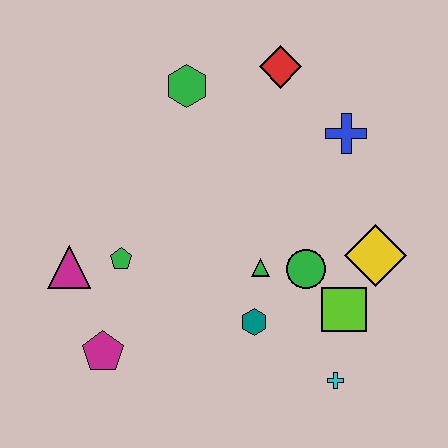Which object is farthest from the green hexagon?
The cyan cross is farthest from the green hexagon.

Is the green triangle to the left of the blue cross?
Yes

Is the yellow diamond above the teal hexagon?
Yes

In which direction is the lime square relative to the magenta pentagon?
The lime square is to the right of the magenta pentagon.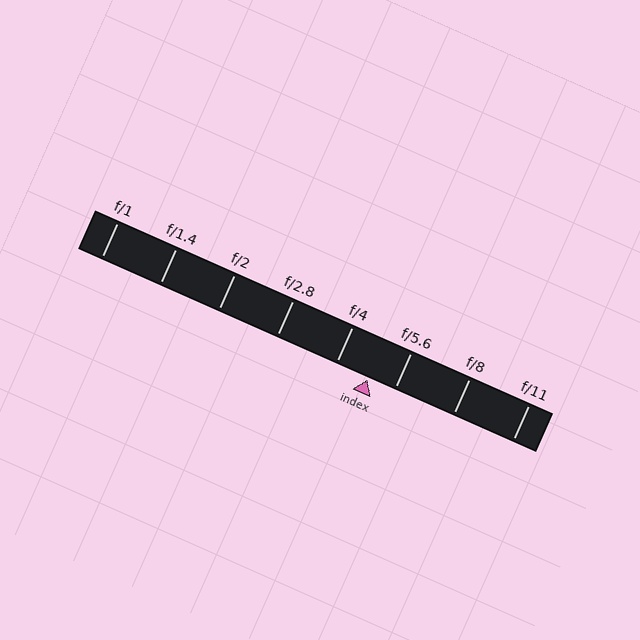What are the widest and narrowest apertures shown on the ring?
The widest aperture shown is f/1 and the narrowest is f/11.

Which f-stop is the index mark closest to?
The index mark is closest to f/5.6.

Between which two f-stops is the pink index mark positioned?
The index mark is between f/4 and f/5.6.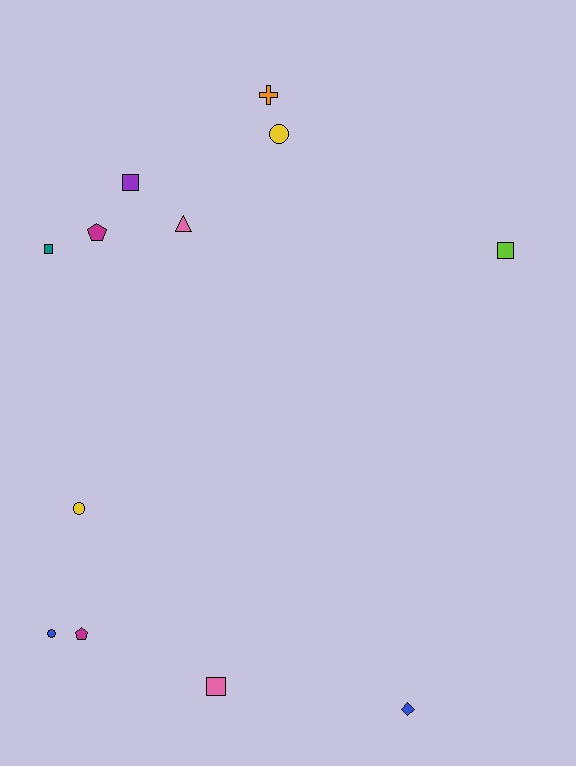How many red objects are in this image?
There are no red objects.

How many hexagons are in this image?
There are no hexagons.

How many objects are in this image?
There are 12 objects.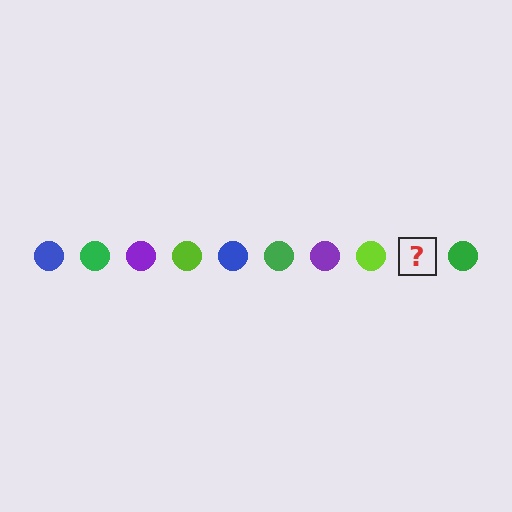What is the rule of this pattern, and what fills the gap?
The rule is that the pattern cycles through blue, green, purple, lime circles. The gap should be filled with a blue circle.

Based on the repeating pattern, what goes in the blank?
The blank should be a blue circle.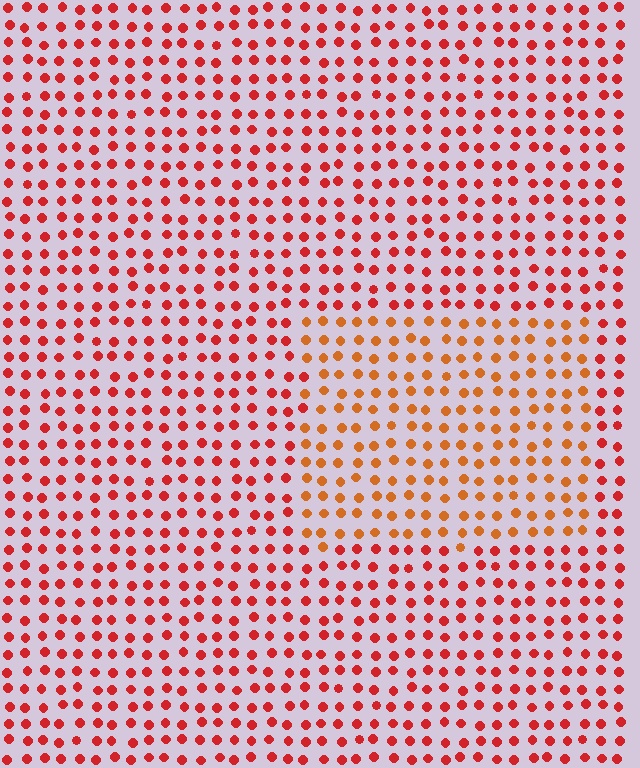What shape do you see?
I see a rectangle.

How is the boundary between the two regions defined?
The boundary is defined purely by a slight shift in hue (about 28 degrees). Spacing, size, and orientation are identical on both sides.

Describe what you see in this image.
The image is filled with small red elements in a uniform arrangement. A rectangle-shaped region is visible where the elements are tinted to a slightly different hue, forming a subtle color boundary.